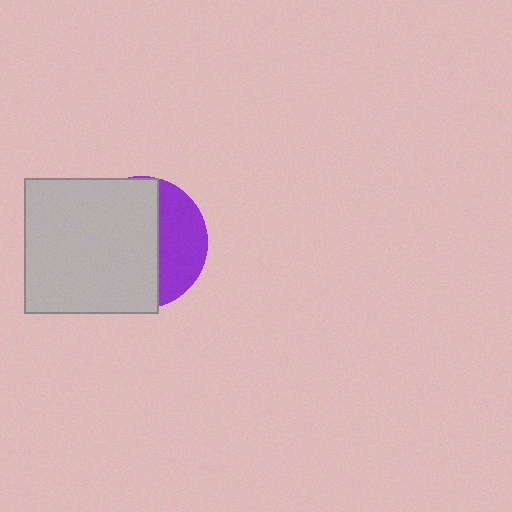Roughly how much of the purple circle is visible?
A small part of it is visible (roughly 33%).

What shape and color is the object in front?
The object in front is a light gray square.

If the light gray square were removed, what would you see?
You would see the complete purple circle.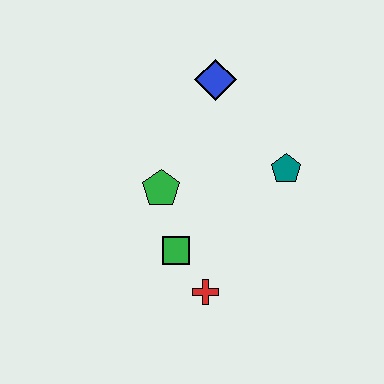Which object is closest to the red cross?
The green square is closest to the red cross.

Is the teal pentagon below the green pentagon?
No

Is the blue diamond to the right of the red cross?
Yes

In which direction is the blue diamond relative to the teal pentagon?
The blue diamond is above the teal pentagon.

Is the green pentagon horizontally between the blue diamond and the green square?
No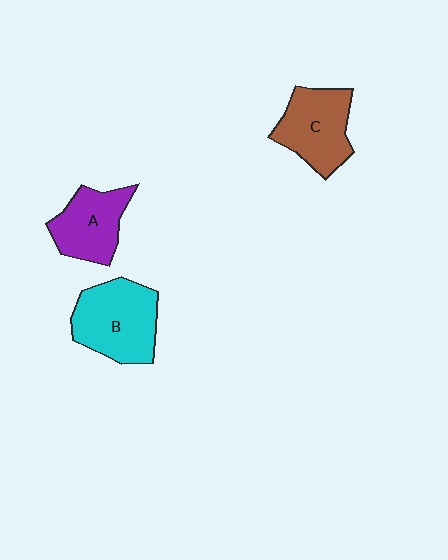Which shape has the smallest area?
Shape A (purple).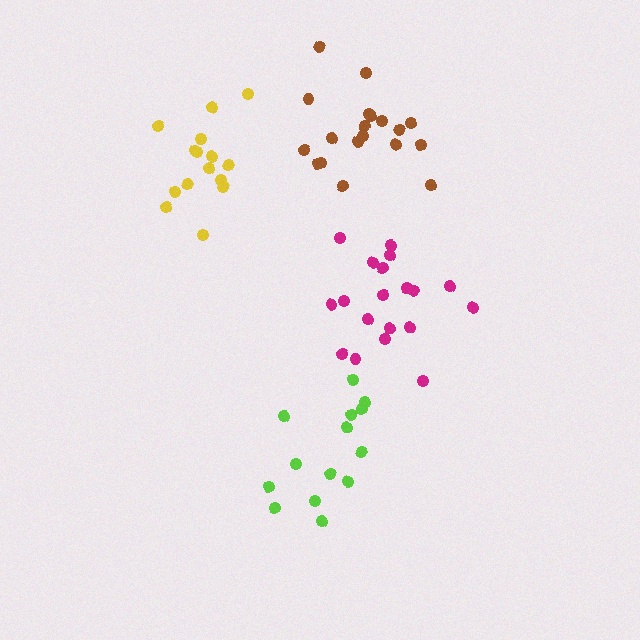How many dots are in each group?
Group 1: 19 dots, Group 2: 14 dots, Group 3: 15 dots, Group 4: 19 dots (67 total).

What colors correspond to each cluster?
The clusters are colored: magenta, lime, yellow, brown.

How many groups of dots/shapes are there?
There are 4 groups.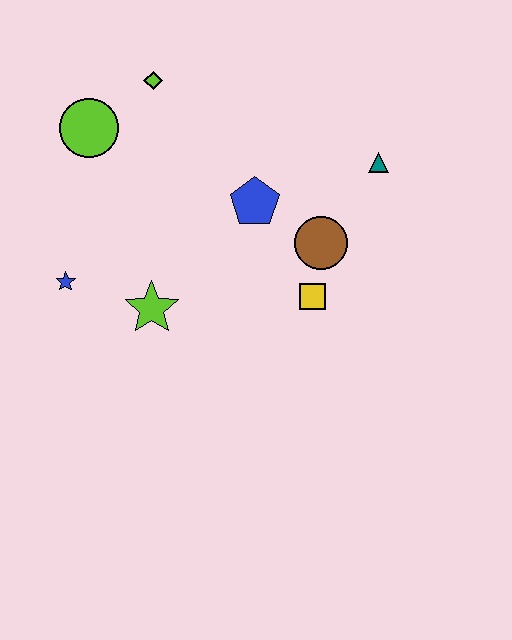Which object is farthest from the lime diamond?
The yellow square is farthest from the lime diamond.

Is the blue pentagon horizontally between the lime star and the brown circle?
Yes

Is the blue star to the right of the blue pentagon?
No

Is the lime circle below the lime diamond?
Yes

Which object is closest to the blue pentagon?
The brown circle is closest to the blue pentagon.